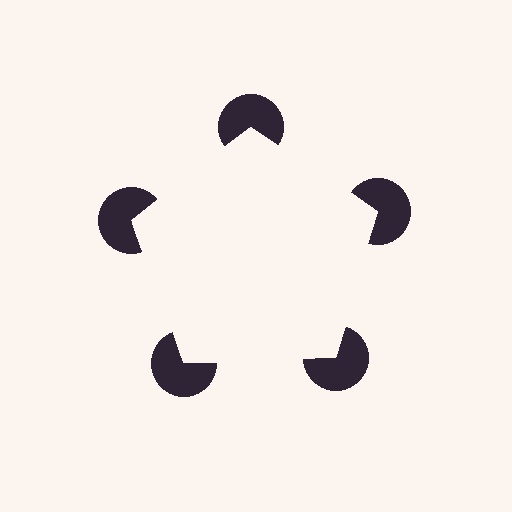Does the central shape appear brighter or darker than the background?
It typically appears slightly brighter than the background, even though no actual brightness change is drawn.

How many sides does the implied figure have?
5 sides.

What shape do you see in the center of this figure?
An illusory pentagon — its edges are inferred from the aligned wedge cuts in the pac-man discs, not physically drawn.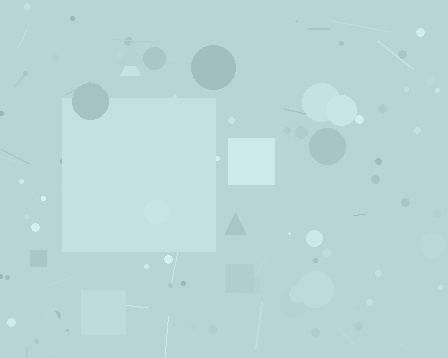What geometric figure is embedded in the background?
A square is embedded in the background.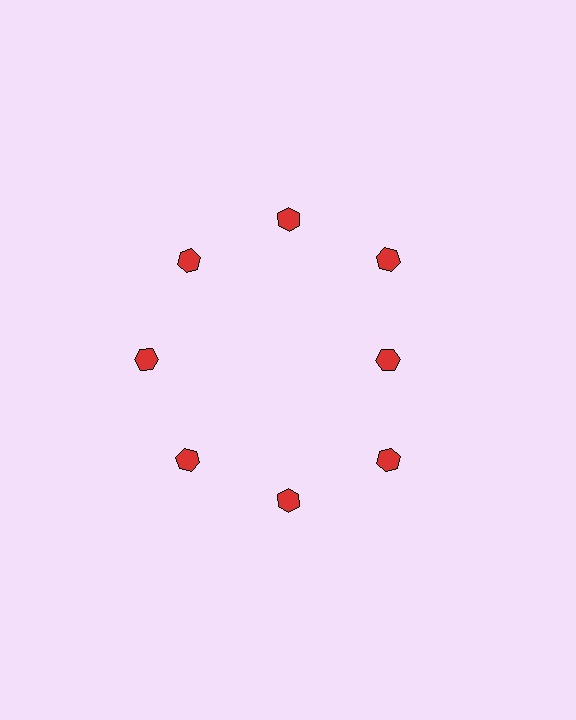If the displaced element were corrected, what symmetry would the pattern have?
It would have 8-fold rotational symmetry — the pattern would map onto itself every 45 degrees.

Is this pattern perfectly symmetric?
No. The 8 red hexagons are arranged in a ring, but one element near the 3 o'clock position is pulled inward toward the center, breaking the 8-fold rotational symmetry.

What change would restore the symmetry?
The symmetry would be restored by moving it outward, back onto the ring so that all 8 hexagons sit at equal angles and equal distance from the center.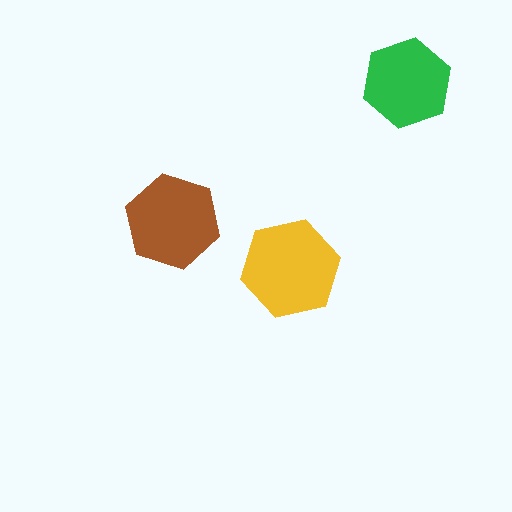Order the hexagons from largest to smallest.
the yellow one, the brown one, the green one.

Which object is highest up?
The green hexagon is topmost.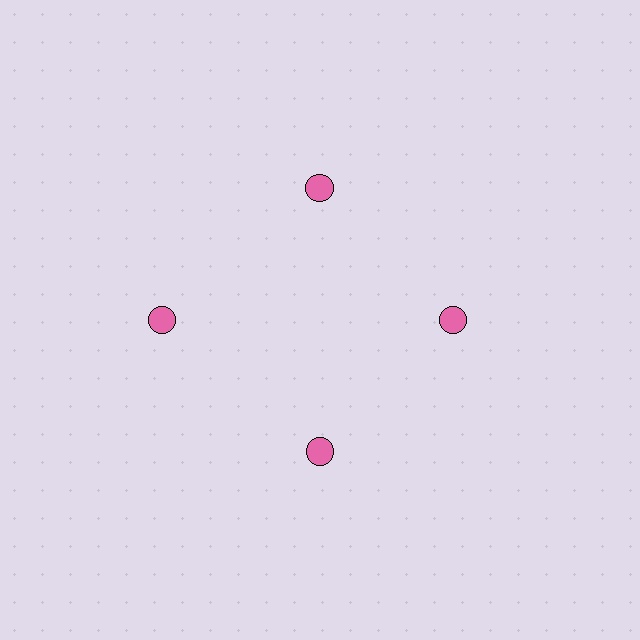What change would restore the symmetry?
The symmetry would be restored by moving it inward, back onto the ring so that all 4 circles sit at equal angles and equal distance from the center.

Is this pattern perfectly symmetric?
No. The 4 pink circles are arranged in a ring, but one element near the 9 o'clock position is pushed outward from the center, breaking the 4-fold rotational symmetry.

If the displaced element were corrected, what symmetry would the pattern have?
It would have 4-fold rotational symmetry — the pattern would map onto itself every 90 degrees.